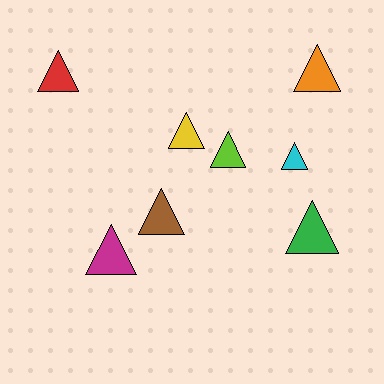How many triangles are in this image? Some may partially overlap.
There are 8 triangles.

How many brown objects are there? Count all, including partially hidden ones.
There is 1 brown object.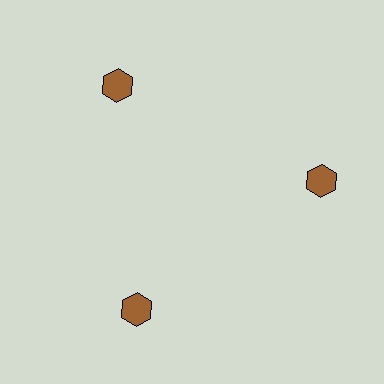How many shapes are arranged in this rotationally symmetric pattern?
There are 3 shapes, arranged in 3 groups of 1.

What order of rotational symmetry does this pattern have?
This pattern has 3-fold rotational symmetry.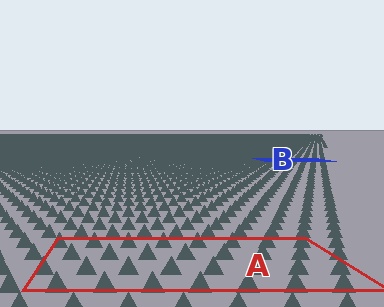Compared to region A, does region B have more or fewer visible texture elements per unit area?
Region B has more texture elements per unit area — they are packed more densely because it is farther away.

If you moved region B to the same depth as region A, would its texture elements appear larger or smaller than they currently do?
They would appear larger. At a closer depth, the same texture elements are projected at a bigger on-screen size.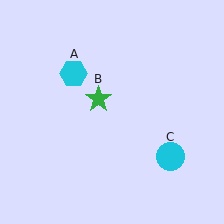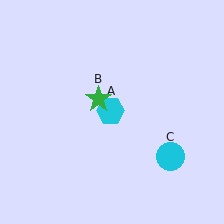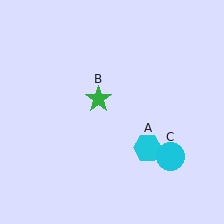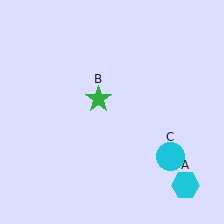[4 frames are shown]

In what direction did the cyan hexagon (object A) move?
The cyan hexagon (object A) moved down and to the right.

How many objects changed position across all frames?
1 object changed position: cyan hexagon (object A).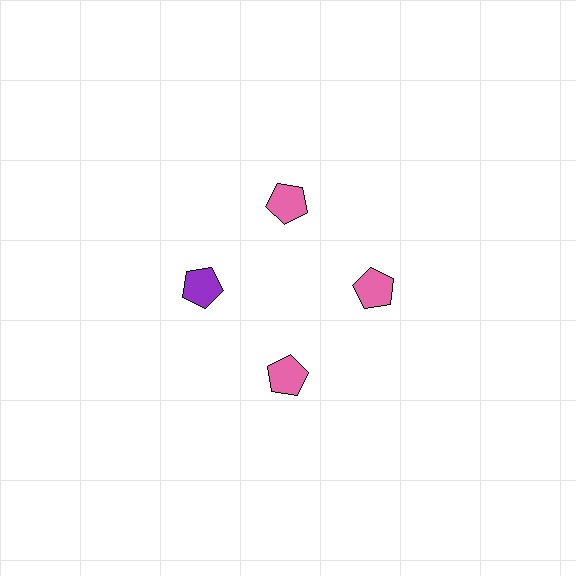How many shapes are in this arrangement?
There are 4 shapes arranged in a ring pattern.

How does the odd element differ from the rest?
It has a different color: purple instead of pink.